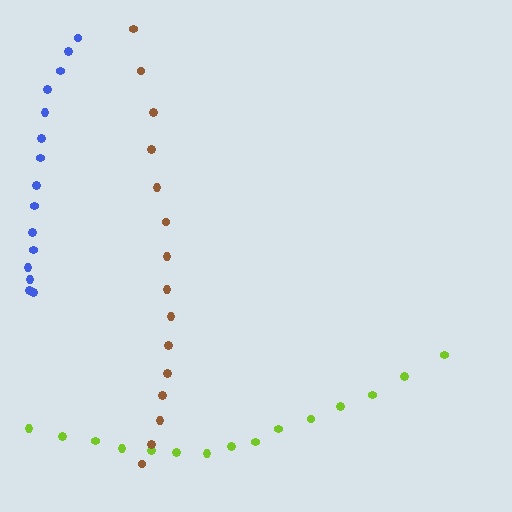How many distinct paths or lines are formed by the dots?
There are 3 distinct paths.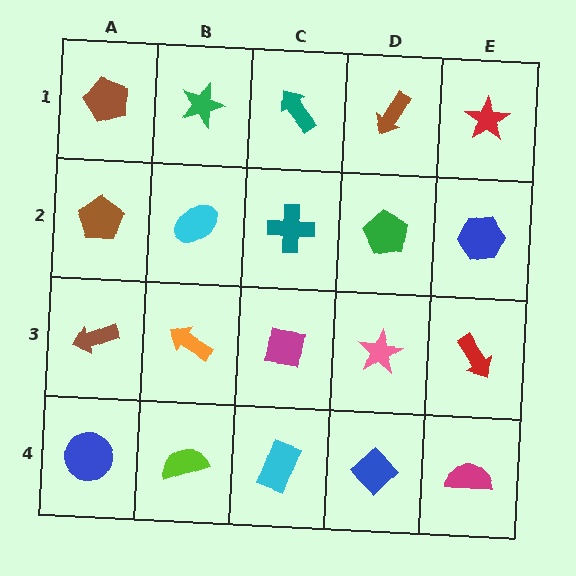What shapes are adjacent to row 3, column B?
A cyan ellipse (row 2, column B), a lime semicircle (row 4, column B), a brown arrow (row 3, column A), a magenta square (row 3, column C).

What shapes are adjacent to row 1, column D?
A green pentagon (row 2, column D), a teal arrow (row 1, column C), a red star (row 1, column E).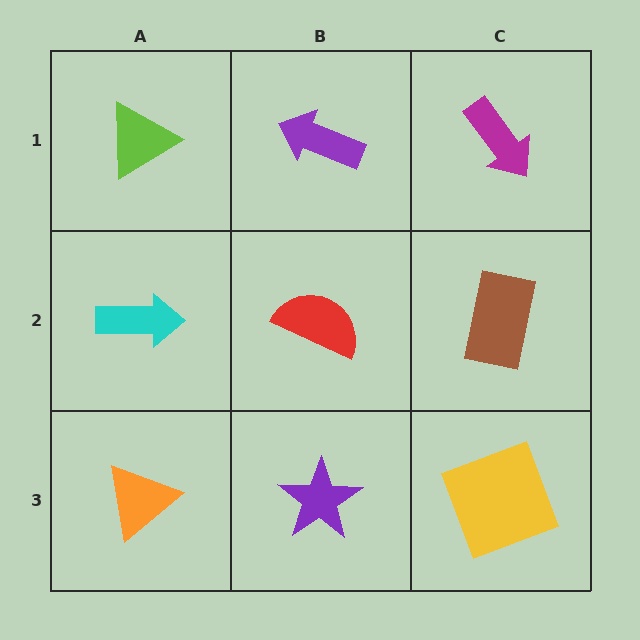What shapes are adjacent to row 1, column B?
A red semicircle (row 2, column B), a lime triangle (row 1, column A), a magenta arrow (row 1, column C).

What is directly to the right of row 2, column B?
A brown rectangle.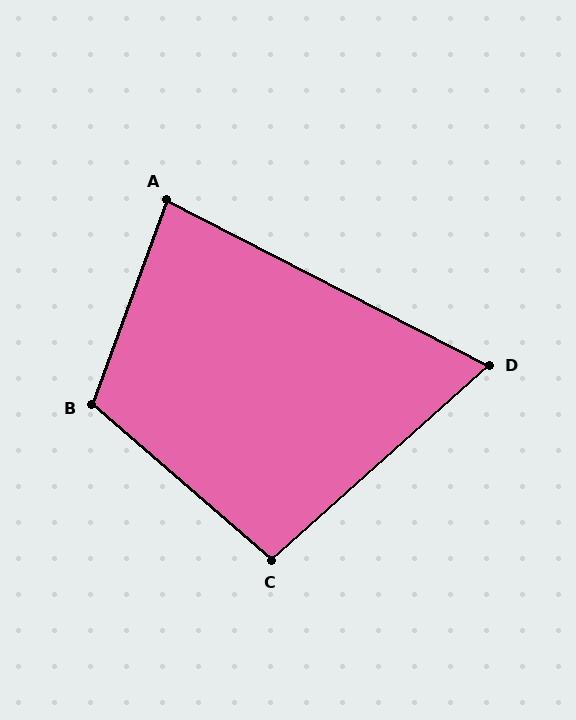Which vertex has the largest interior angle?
B, at approximately 111 degrees.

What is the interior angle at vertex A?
Approximately 83 degrees (acute).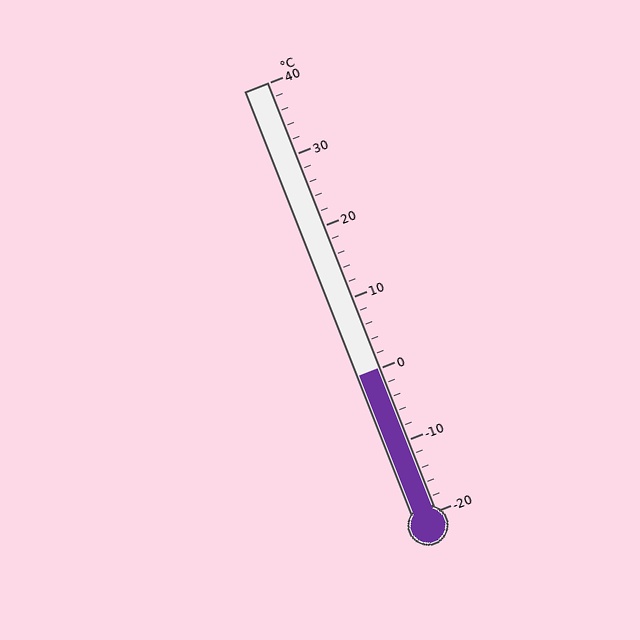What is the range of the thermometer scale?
The thermometer scale ranges from -20°C to 40°C.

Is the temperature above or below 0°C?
The temperature is at 0°C.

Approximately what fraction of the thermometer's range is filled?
The thermometer is filled to approximately 35% of its range.